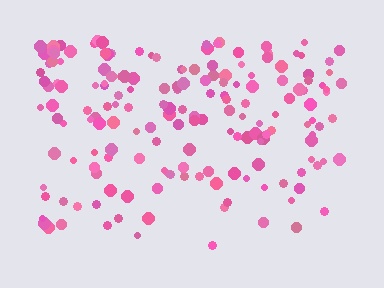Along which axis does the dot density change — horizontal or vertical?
Vertical.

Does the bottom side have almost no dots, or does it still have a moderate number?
Still a moderate number, just noticeably fewer than the top.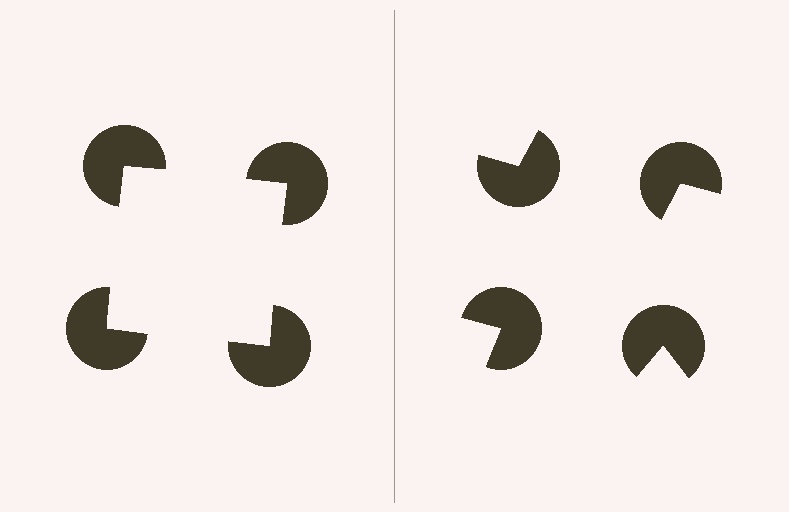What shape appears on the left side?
An illusory square.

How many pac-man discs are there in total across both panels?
8 — 4 on each side.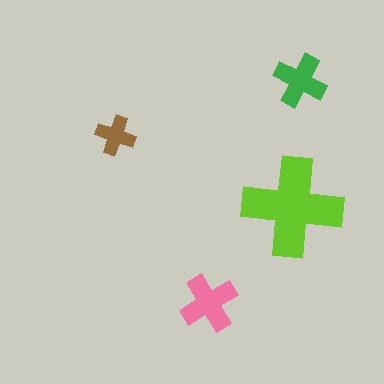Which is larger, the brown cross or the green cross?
The green one.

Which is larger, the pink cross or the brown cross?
The pink one.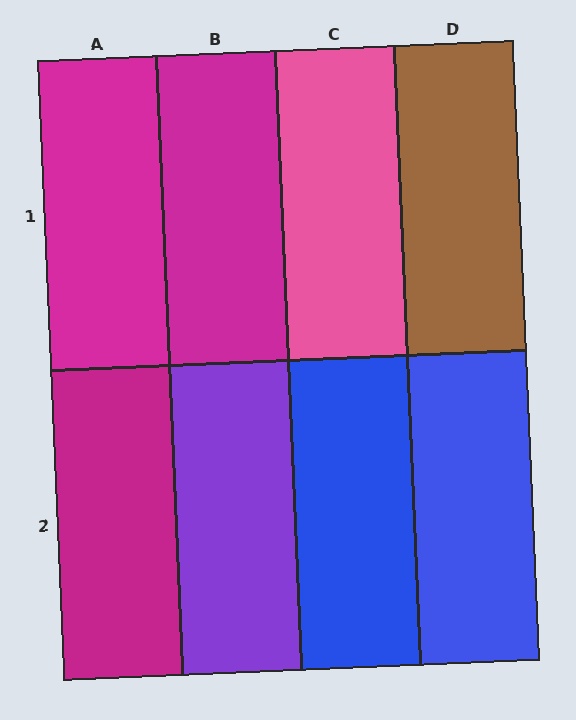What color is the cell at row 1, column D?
Brown.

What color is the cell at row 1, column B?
Magenta.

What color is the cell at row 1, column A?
Magenta.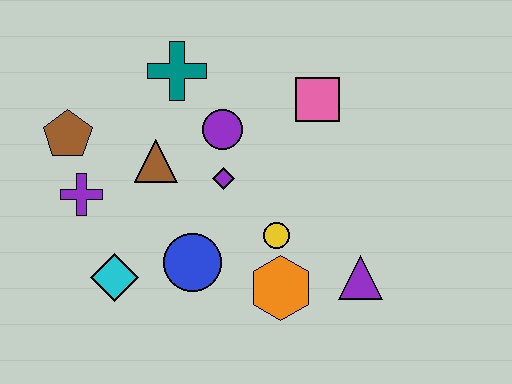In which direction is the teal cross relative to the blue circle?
The teal cross is above the blue circle.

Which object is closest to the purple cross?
The brown pentagon is closest to the purple cross.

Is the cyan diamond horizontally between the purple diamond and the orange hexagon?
No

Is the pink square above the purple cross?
Yes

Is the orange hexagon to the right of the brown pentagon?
Yes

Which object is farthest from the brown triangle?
The purple triangle is farthest from the brown triangle.